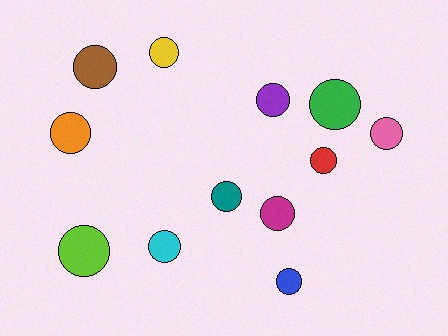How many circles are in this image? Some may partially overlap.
There are 12 circles.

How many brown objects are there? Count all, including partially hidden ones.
There is 1 brown object.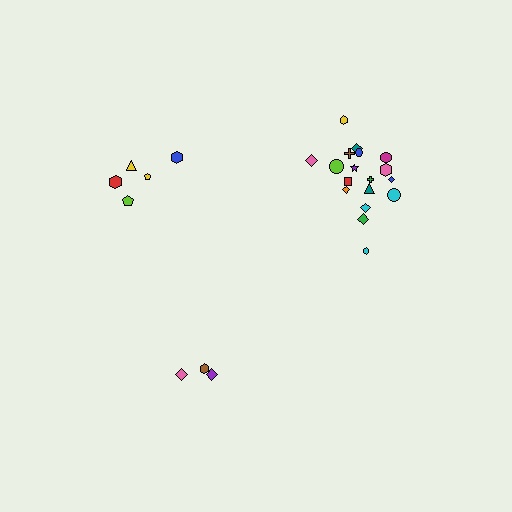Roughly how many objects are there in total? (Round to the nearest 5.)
Roughly 25 objects in total.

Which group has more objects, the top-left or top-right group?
The top-right group.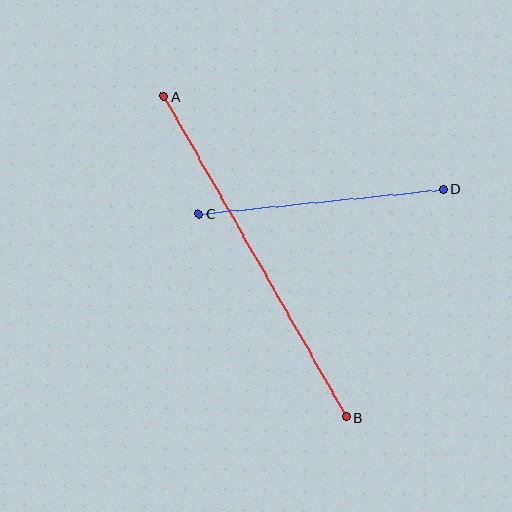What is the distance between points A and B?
The distance is approximately 369 pixels.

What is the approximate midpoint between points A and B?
The midpoint is at approximately (255, 257) pixels.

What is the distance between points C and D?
The distance is approximately 245 pixels.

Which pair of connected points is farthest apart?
Points A and B are farthest apart.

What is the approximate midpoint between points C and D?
The midpoint is at approximately (321, 201) pixels.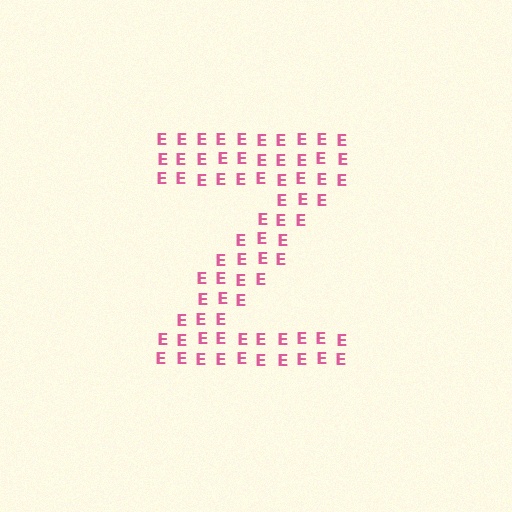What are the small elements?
The small elements are letter E's.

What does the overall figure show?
The overall figure shows the letter Z.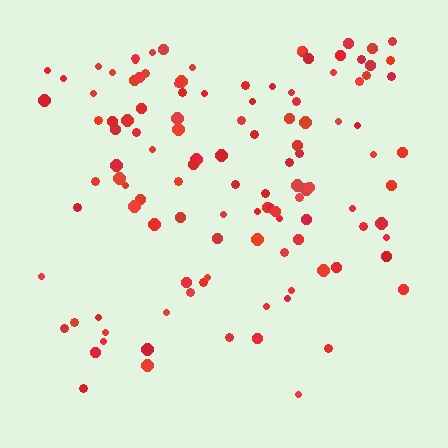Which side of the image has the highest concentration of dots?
The top.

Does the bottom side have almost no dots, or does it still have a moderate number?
Still a moderate number, just noticeably fewer than the top.